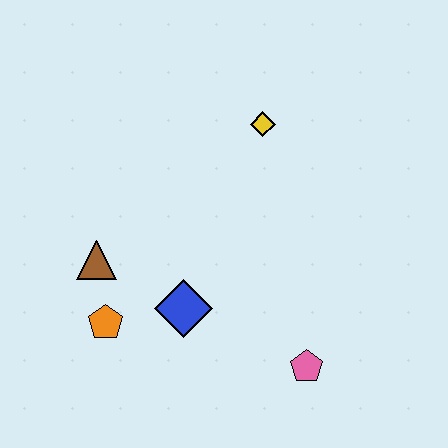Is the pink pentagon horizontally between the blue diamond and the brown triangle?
No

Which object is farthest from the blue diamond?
The yellow diamond is farthest from the blue diamond.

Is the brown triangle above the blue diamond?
Yes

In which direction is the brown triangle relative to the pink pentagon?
The brown triangle is to the left of the pink pentagon.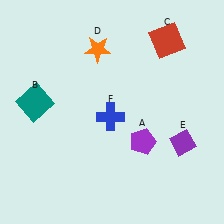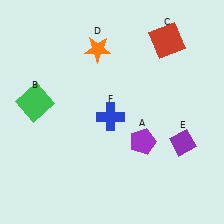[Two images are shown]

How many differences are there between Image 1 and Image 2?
There is 1 difference between the two images.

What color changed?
The square (B) changed from teal in Image 1 to green in Image 2.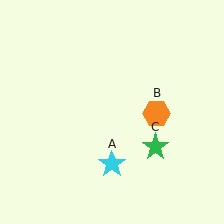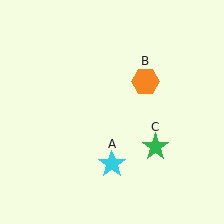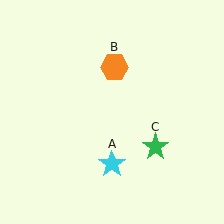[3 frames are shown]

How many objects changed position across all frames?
1 object changed position: orange hexagon (object B).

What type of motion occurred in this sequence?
The orange hexagon (object B) rotated counterclockwise around the center of the scene.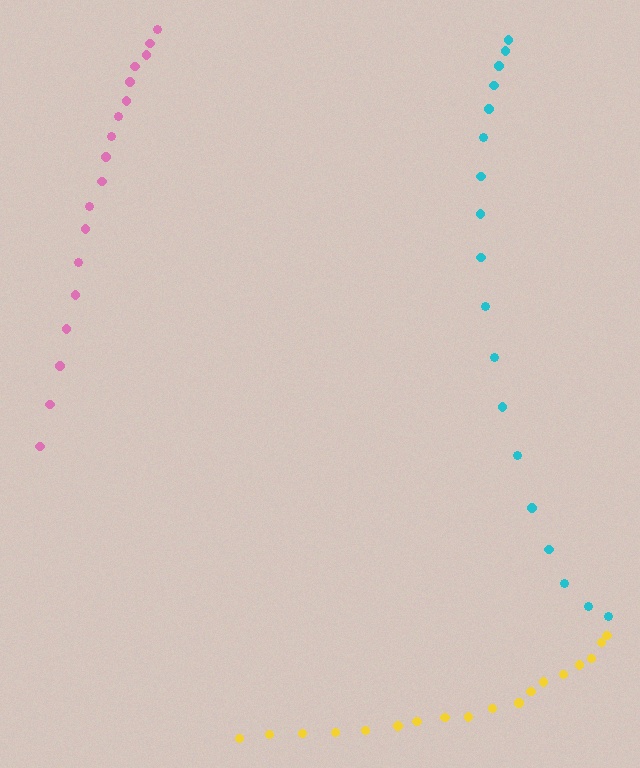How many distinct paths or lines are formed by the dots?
There are 3 distinct paths.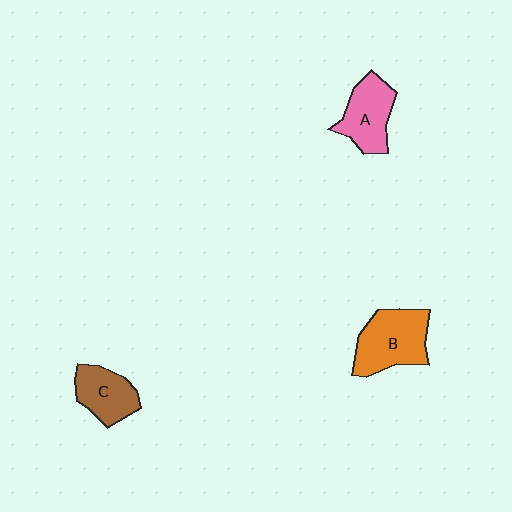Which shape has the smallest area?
Shape C (brown).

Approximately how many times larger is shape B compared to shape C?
Approximately 1.4 times.